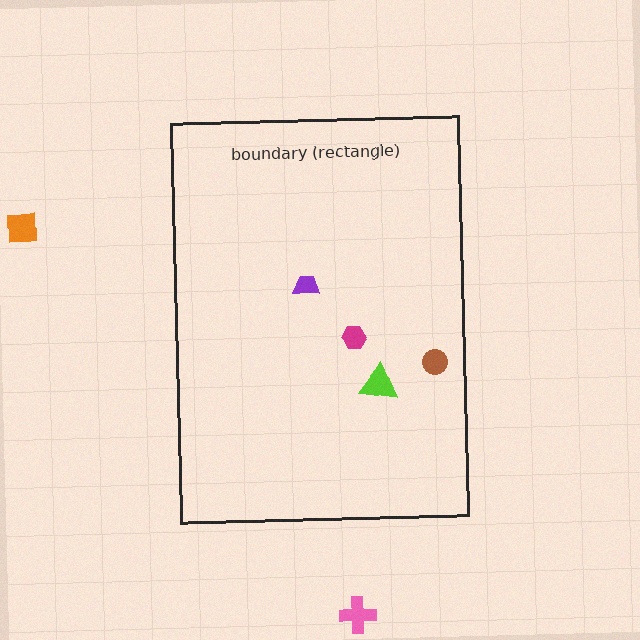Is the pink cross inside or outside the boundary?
Outside.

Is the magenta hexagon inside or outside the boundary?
Inside.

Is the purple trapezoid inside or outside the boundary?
Inside.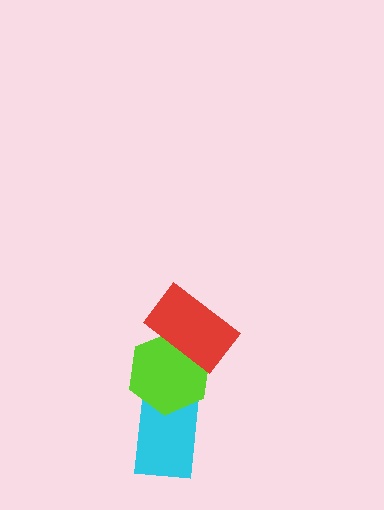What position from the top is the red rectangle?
The red rectangle is 1st from the top.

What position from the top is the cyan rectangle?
The cyan rectangle is 3rd from the top.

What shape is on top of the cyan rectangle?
The lime hexagon is on top of the cyan rectangle.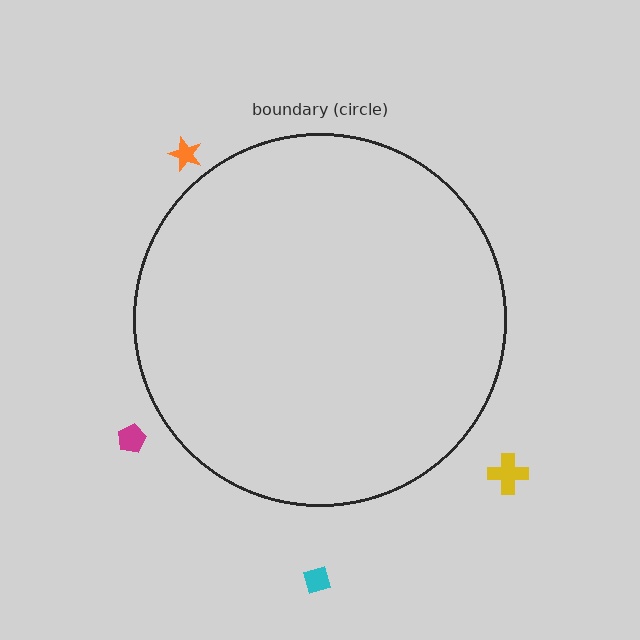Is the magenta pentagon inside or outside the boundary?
Outside.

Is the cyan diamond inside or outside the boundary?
Outside.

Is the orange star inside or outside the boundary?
Outside.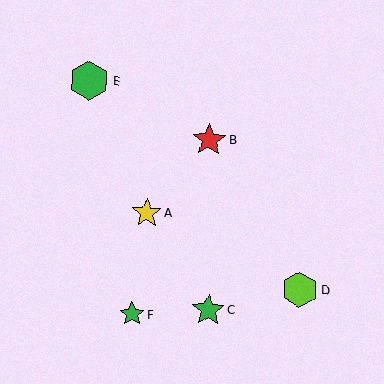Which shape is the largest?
The green hexagon (labeled E) is the largest.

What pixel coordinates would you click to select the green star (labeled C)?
Click at (208, 310) to select the green star C.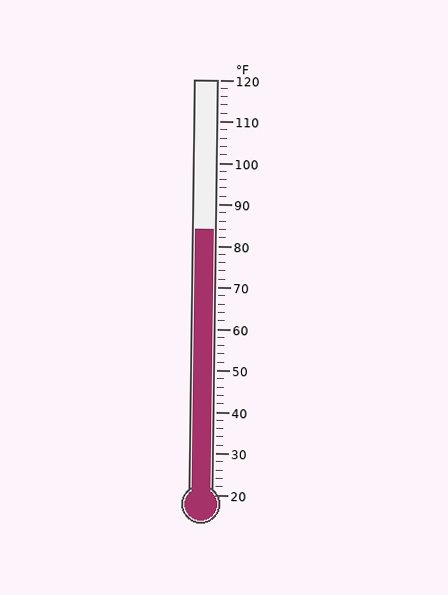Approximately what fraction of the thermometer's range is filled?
The thermometer is filled to approximately 65% of its range.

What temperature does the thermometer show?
The thermometer shows approximately 84°F.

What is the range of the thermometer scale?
The thermometer scale ranges from 20°F to 120°F.